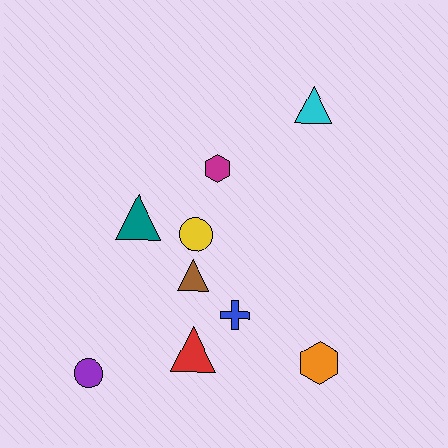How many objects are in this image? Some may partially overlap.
There are 9 objects.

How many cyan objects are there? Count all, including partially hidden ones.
There is 1 cyan object.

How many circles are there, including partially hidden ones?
There are 2 circles.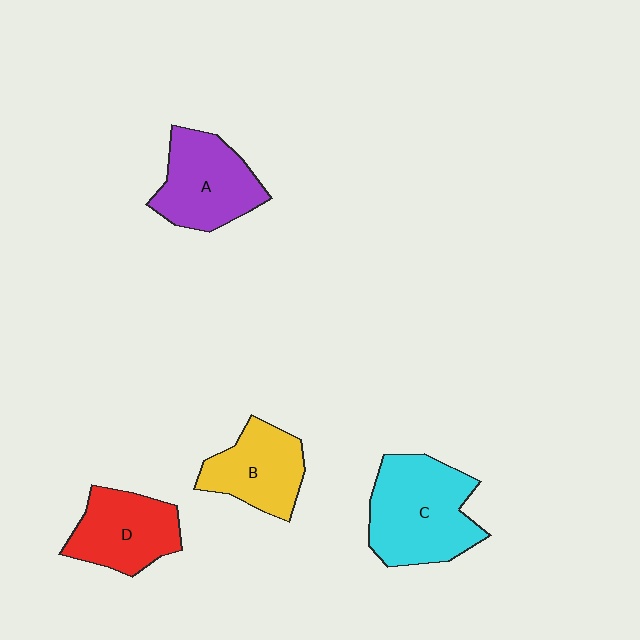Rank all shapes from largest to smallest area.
From largest to smallest: C (cyan), A (purple), D (red), B (yellow).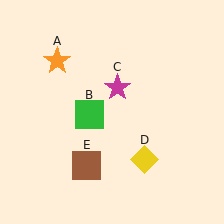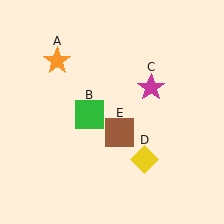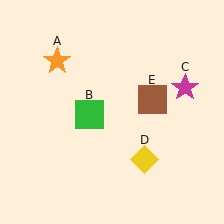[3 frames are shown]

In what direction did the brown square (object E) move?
The brown square (object E) moved up and to the right.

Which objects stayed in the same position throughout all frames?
Orange star (object A) and green square (object B) and yellow diamond (object D) remained stationary.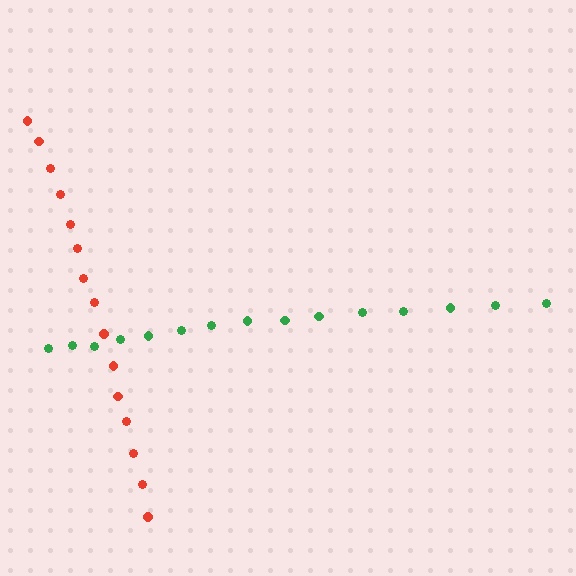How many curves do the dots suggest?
There are 2 distinct paths.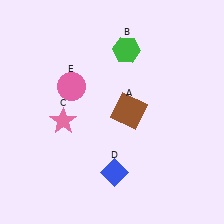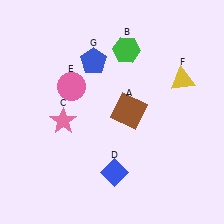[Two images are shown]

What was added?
A yellow triangle (F), a blue pentagon (G) were added in Image 2.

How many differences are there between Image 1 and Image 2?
There are 2 differences between the two images.